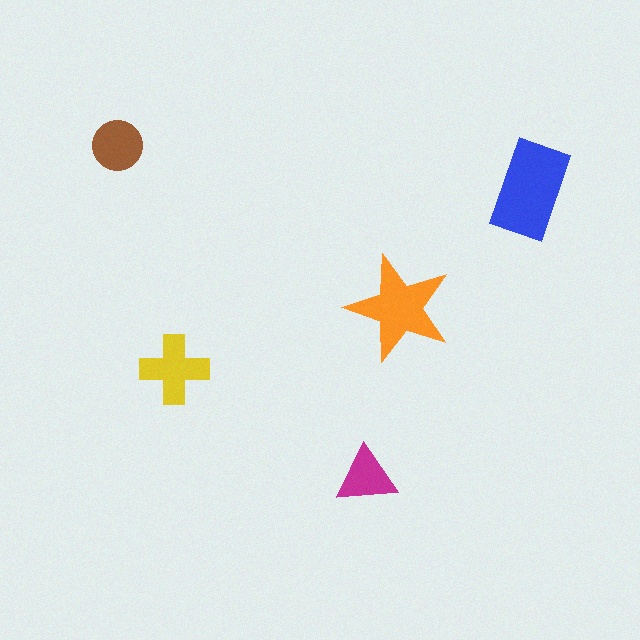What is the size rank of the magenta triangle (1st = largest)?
5th.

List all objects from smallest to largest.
The magenta triangle, the brown circle, the yellow cross, the orange star, the blue rectangle.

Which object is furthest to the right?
The blue rectangle is rightmost.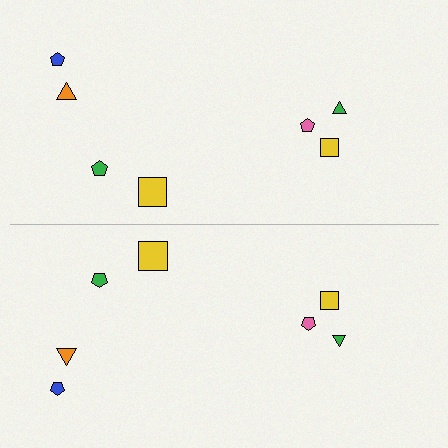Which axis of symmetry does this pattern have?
The pattern has a horizontal axis of symmetry running through the center of the image.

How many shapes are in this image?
There are 14 shapes in this image.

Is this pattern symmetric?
Yes, this pattern has bilateral (reflection) symmetry.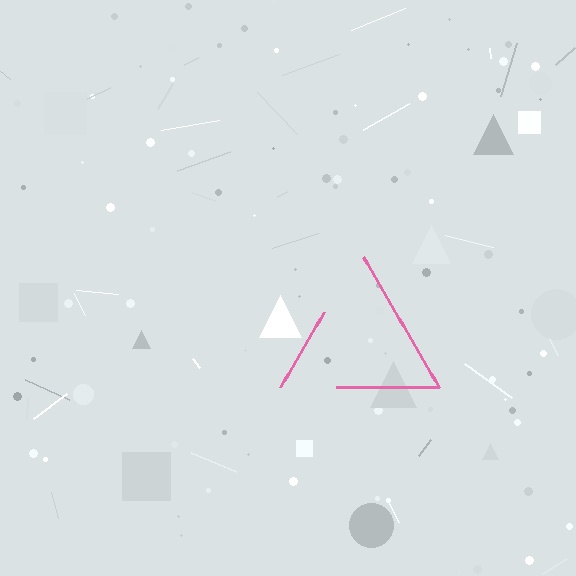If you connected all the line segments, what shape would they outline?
They would outline a triangle.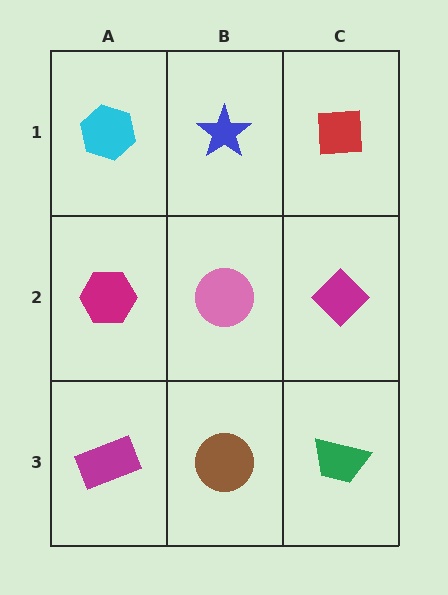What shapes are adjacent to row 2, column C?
A red square (row 1, column C), a green trapezoid (row 3, column C), a pink circle (row 2, column B).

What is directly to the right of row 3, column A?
A brown circle.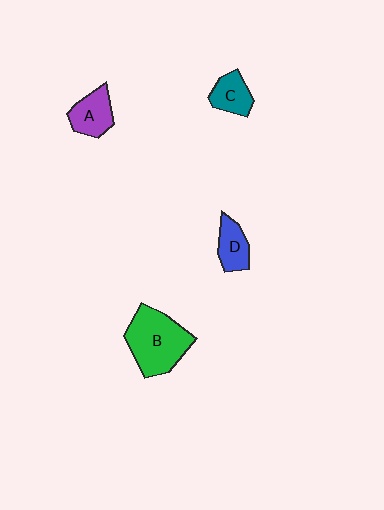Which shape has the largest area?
Shape B (green).